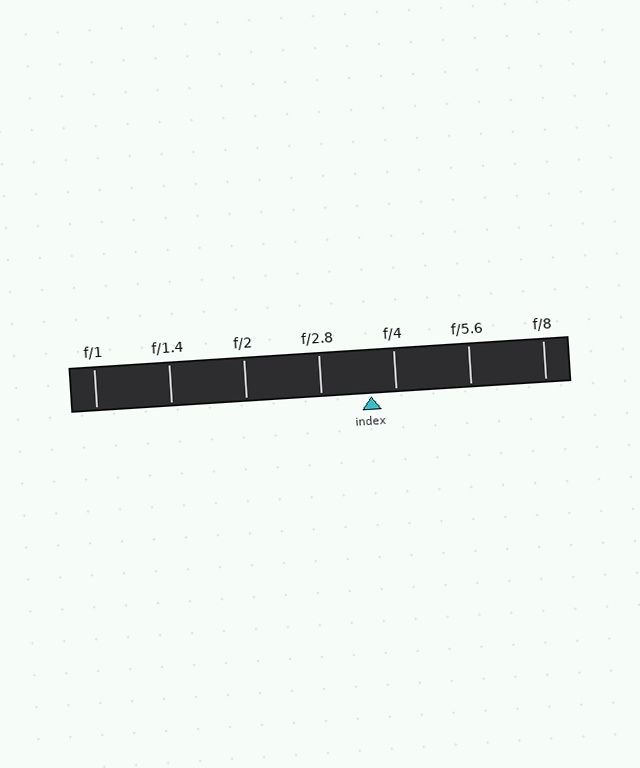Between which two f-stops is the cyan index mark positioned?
The index mark is between f/2.8 and f/4.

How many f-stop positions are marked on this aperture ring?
There are 7 f-stop positions marked.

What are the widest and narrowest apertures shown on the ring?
The widest aperture shown is f/1 and the narrowest is f/8.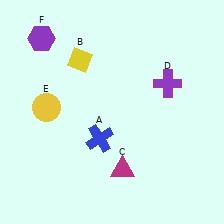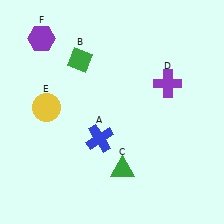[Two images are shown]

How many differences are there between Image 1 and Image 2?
There are 2 differences between the two images.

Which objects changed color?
B changed from yellow to green. C changed from magenta to green.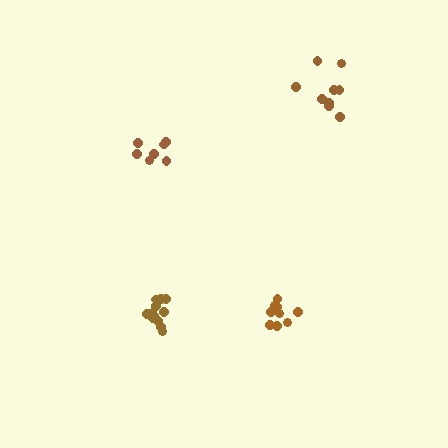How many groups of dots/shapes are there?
There are 4 groups.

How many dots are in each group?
Group 1: 9 dots, Group 2: 7 dots, Group 3: 12 dots, Group 4: 10 dots (38 total).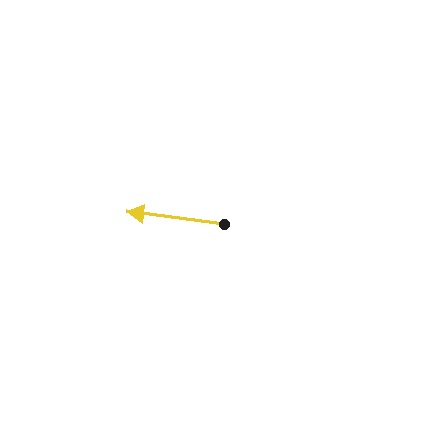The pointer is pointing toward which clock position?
Roughly 9 o'clock.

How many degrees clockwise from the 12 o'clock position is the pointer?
Approximately 277 degrees.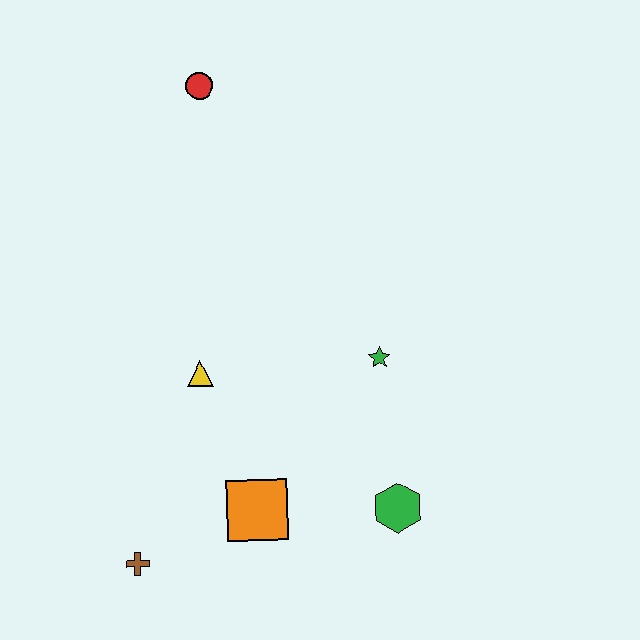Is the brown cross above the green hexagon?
No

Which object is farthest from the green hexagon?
The red circle is farthest from the green hexagon.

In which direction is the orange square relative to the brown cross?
The orange square is to the right of the brown cross.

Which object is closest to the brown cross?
The orange square is closest to the brown cross.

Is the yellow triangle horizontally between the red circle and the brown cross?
Yes